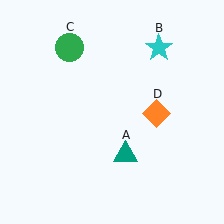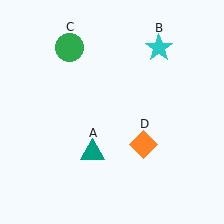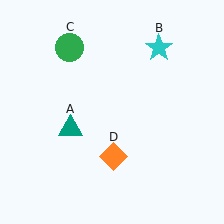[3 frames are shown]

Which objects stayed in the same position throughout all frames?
Cyan star (object B) and green circle (object C) remained stationary.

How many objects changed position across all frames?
2 objects changed position: teal triangle (object A), orange diamond (object D).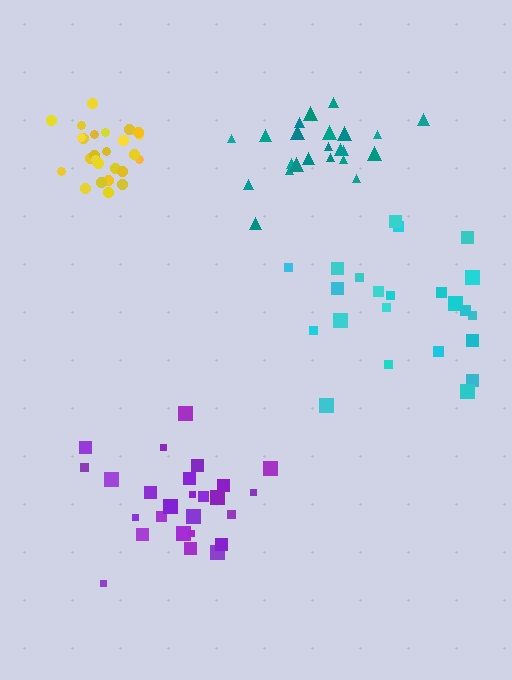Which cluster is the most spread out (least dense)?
Cyan.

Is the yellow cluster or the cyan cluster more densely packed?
Yellow.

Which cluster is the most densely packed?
Yellow.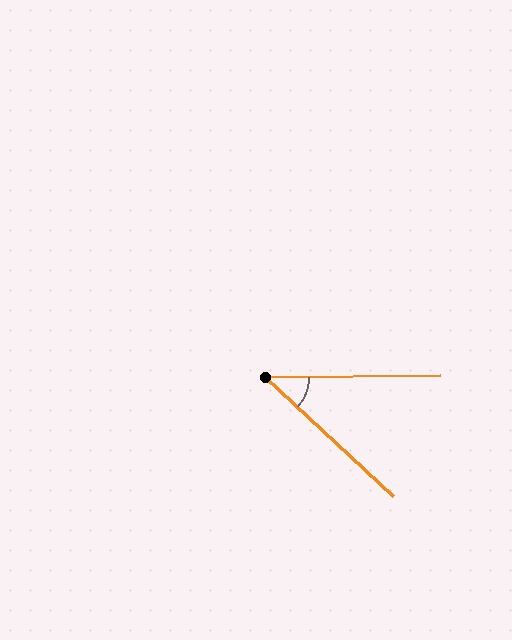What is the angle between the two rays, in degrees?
Approximately 44 degrees.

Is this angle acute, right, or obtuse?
It is acute.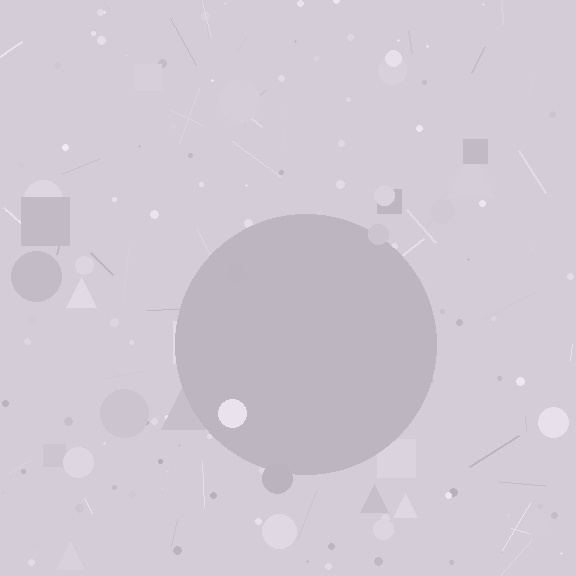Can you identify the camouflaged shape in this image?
The camouflaged shape is a circle.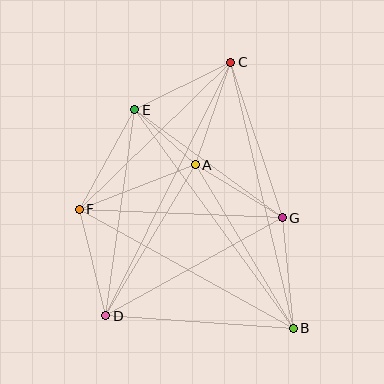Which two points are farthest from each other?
Points C and D are farthest from each other.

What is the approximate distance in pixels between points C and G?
The distance between C and G is approximately 164 pixels.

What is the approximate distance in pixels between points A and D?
The distance between A and D is approximately 176 pixels.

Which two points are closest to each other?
Points A and E are closest to each other.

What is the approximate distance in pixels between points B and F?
The distance between B and F is approximately 245 pixels.